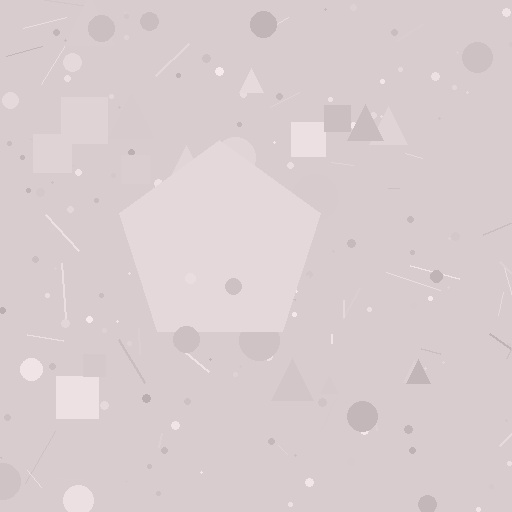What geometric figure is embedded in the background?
A pentagon is embedded in the background.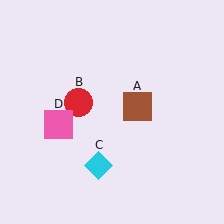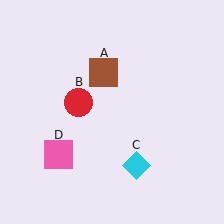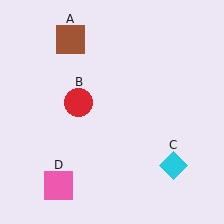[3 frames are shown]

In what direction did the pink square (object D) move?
The pink square (object D) moved down.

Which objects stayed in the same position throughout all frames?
Red circle (object B) remained stationary.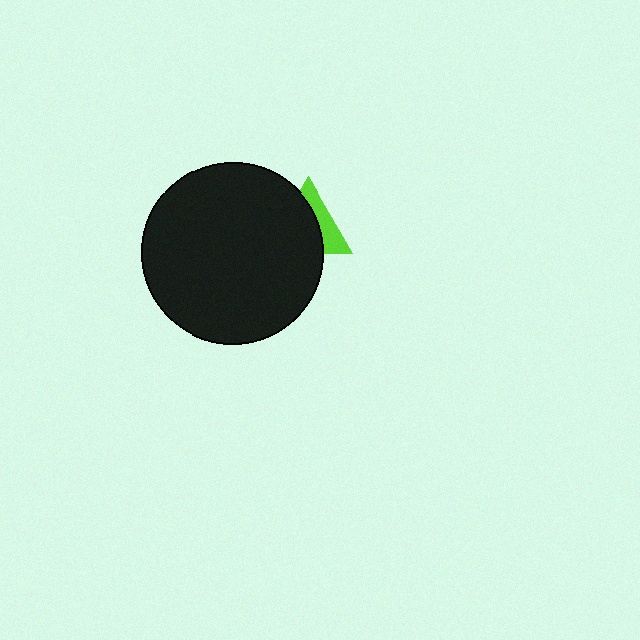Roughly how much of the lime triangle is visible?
A small part of it is visible (roughly 37%).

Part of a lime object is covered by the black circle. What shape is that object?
It is a triangle.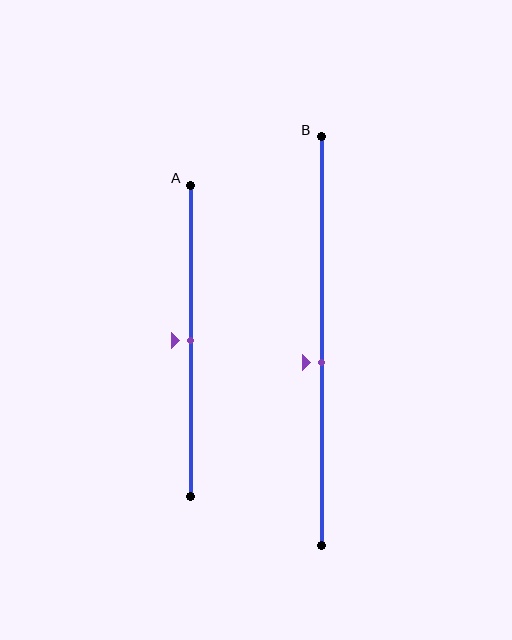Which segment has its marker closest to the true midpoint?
Segment A has its marker closest to the true midpoint.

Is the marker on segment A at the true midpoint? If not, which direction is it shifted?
Yes, the marker on segment A is at the true midpoint.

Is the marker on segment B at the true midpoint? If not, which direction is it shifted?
No, the marker on segment B is shifted downward by about 5% of the segment length.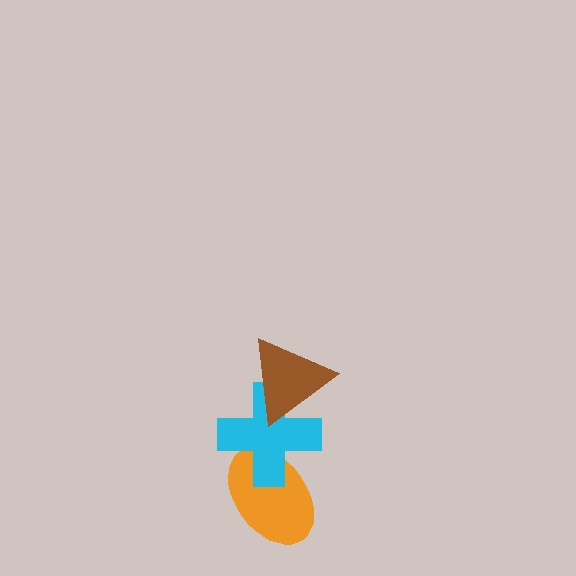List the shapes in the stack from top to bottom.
From top to bottom: the brown triangle, the cyan cross, the orange ellipse.